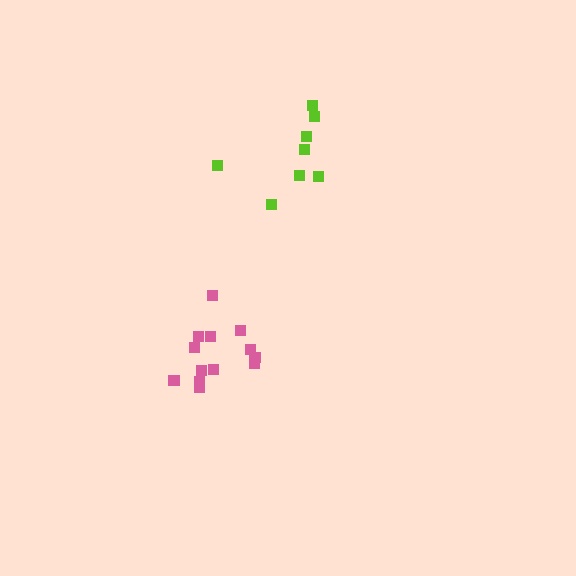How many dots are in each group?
Group 1: 13 dots, Group 2: 8 dots (21 total).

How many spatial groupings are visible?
There are 2 spatial groupings.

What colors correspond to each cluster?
The clusters are colored: pink, lime.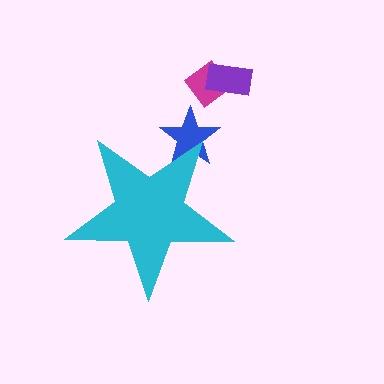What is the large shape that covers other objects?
A cyan star.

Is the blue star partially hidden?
Yes, the blue star is partially hidden behind the cyan star.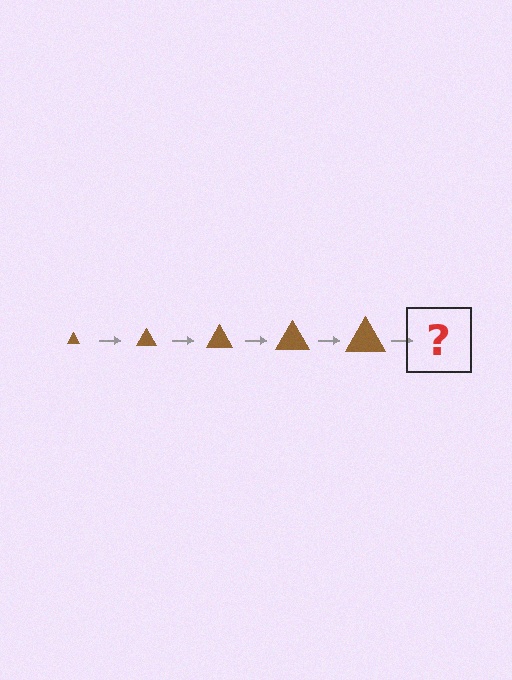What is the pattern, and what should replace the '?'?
The pattern is that the triangle gets progressively larger each step. The '?' should be a brown triangle, larger than the previous one.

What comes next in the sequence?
The next element should be a brown triangle, larger than the previous one.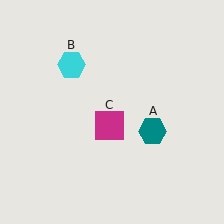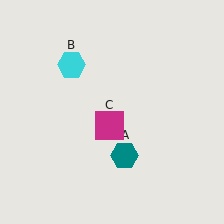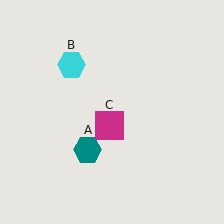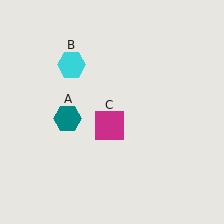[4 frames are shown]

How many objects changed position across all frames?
1 object changed position: teal hexagon (object A).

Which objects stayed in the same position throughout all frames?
Cyan hexagon (object B) and magenta square (object C) remained stationary.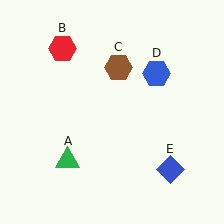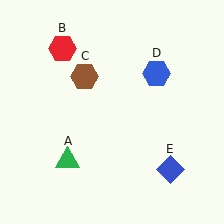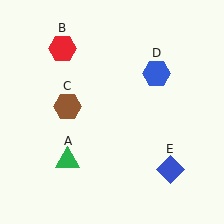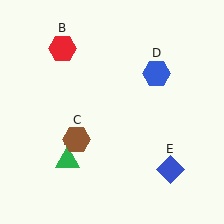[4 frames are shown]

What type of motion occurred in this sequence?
The brown hexagon (object C) rotated counterclockwise around the center of the scene.